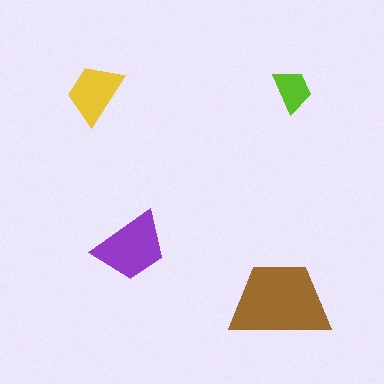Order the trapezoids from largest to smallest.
the brown one, the purple one, the yellow one, the lime one.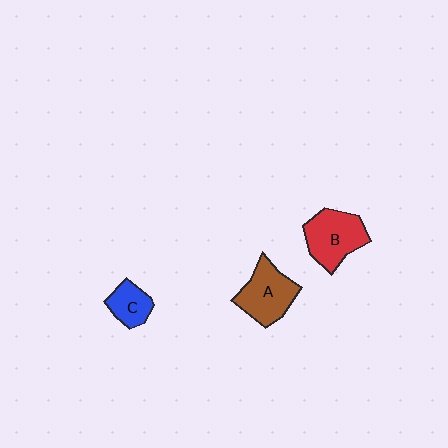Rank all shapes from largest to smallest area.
From largest to smallest: B (red), A (brown), C (blue).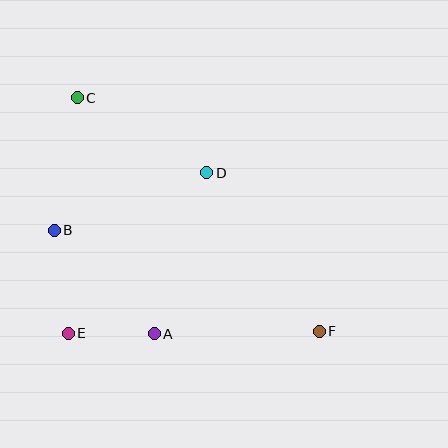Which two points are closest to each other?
Points A and E are closest to each other.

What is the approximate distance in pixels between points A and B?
The distance between A and B is approximately 144 pixels.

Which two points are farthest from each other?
Points C and F are farthest from each other.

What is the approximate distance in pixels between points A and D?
The distance between A and D is approximately 169 pixels.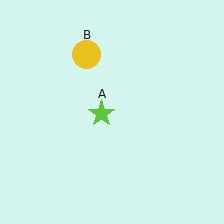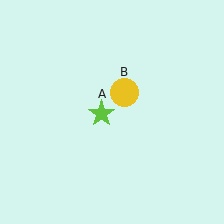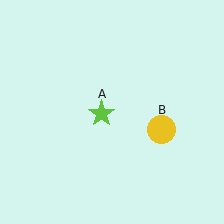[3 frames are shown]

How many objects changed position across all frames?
1 object changed position: yellow circle (object B).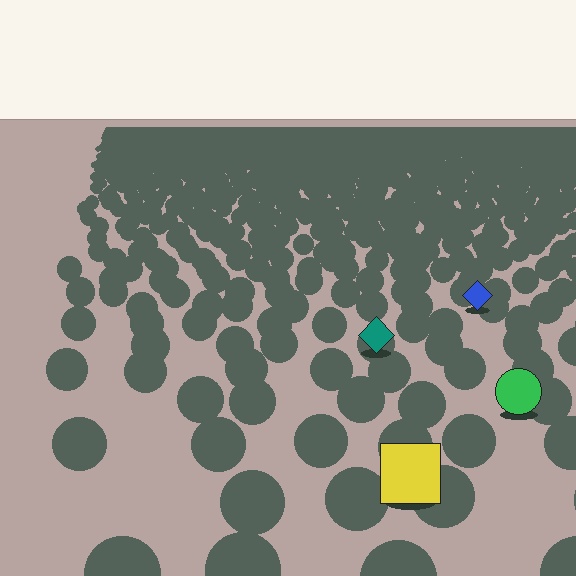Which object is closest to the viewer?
The yellow square is closest. The texture marks near it are larger and more spread out.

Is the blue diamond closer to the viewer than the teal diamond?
No. The teal diamond is closer — you can tell from the texture gradient: the ground texture is coarser near it.